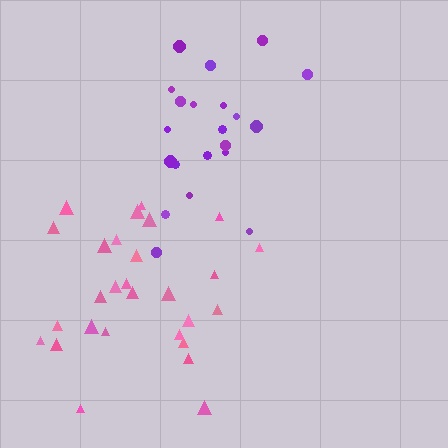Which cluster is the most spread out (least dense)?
Purple.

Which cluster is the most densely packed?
Pink.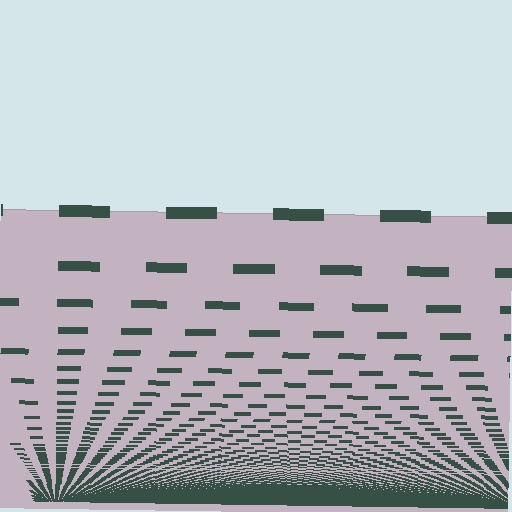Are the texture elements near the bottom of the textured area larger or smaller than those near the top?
Smaller. The gradient is inverted — elements near the bottom are smaller and denser.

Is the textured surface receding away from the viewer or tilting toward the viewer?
The surface appears to tilt toward the viewer. Texture elements get larger and sparser toward the top.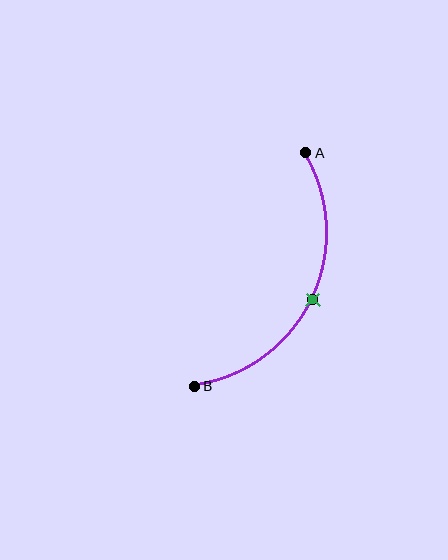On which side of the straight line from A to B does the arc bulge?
The arc bulges to the right of the straight line connecting A and B.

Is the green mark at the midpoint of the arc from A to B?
Yes. The green mark lies on the arc at equal arc-length from both A and B — it is the arc midpoint.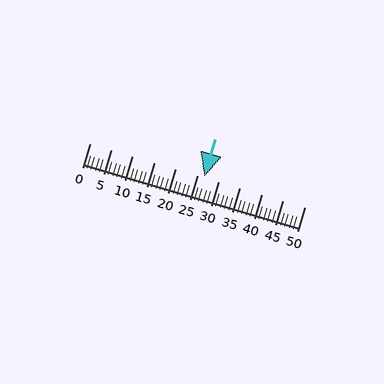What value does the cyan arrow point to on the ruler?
The cyan arrow points to approximately 27.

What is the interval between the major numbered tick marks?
The major tick marks are spaced 5 units apart.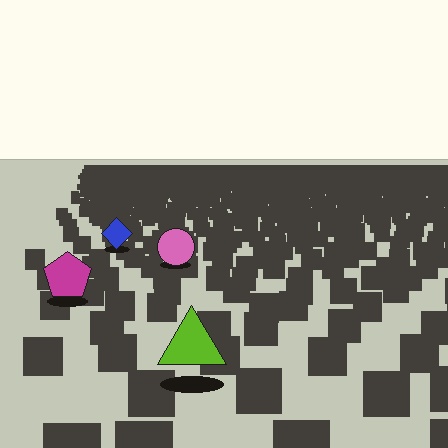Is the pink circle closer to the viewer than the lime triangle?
No. The lime triangle is closer — you can tell from the texture gradient: the ground texture is coarser near it.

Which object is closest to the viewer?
The lime triangle is closest. The texture marks near it are larger and more spread out.